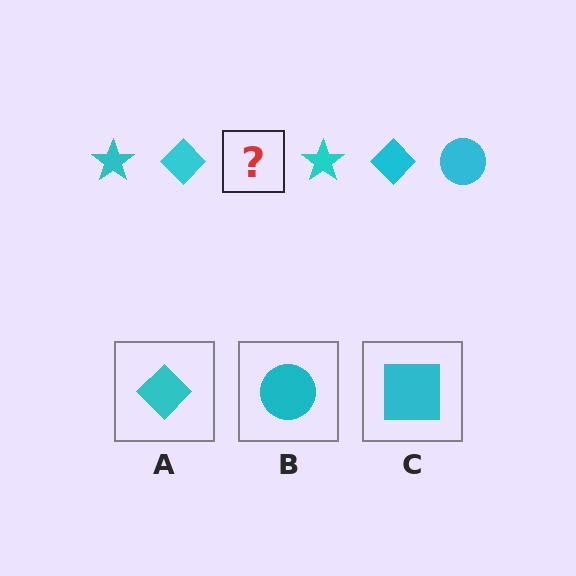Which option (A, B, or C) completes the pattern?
B.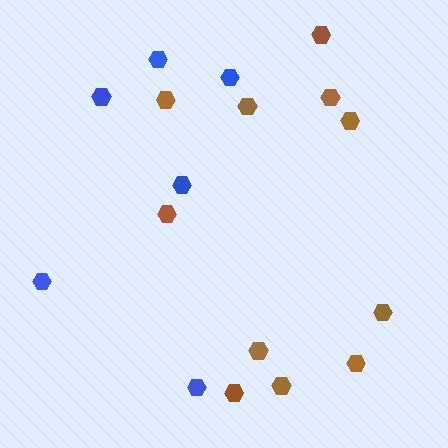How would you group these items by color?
There are 2 groups: one group of brown hexagons (11) and one group of blue hexagons (6).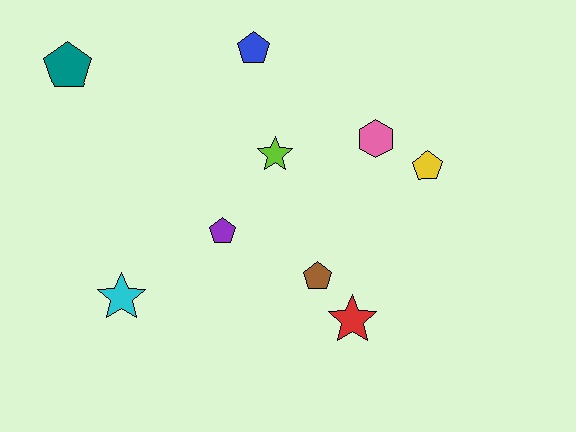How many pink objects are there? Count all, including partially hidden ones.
There is 1 pink object.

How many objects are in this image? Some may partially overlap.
There are 9 objects.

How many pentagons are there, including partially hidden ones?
There are 5 pentagons.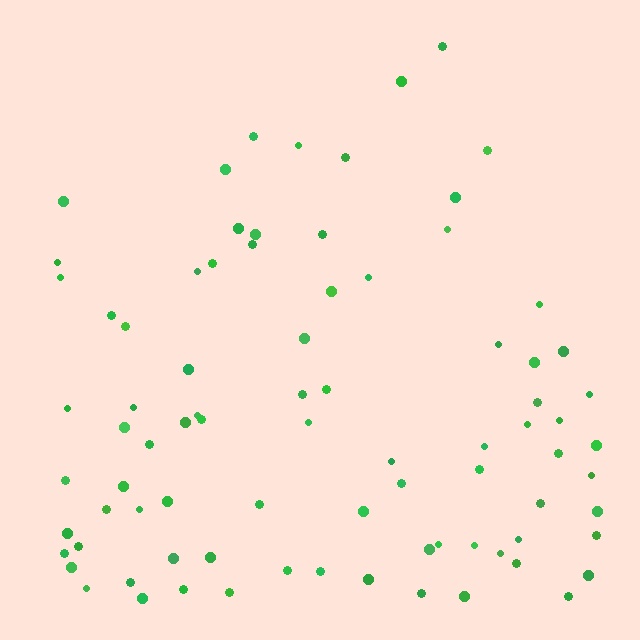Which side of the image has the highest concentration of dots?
The bottom.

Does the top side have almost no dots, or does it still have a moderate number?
Still a moderate number, just noticeably fewer than the bottom.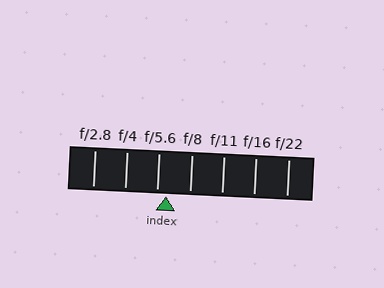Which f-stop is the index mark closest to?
The index mark is closest to f/5.6.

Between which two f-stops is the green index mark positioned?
The index mark is between f/5.6 and f/8.